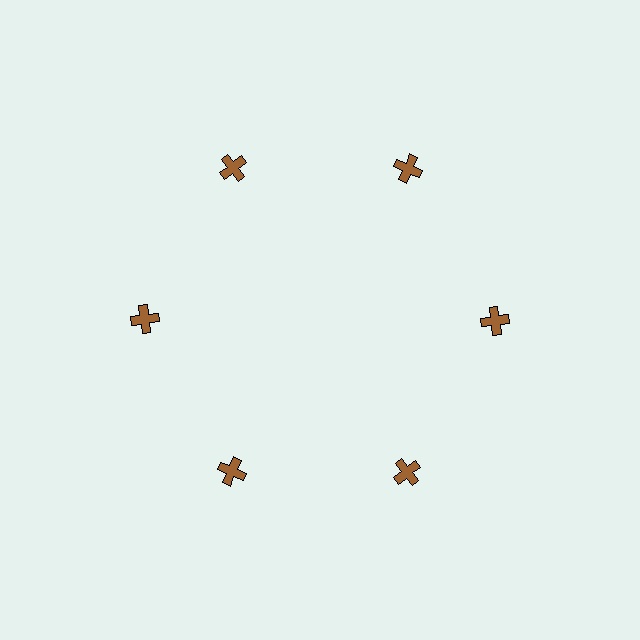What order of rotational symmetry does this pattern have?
This pattern has 6-fold rotational symmetry.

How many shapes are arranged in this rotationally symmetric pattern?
There are 6 shapes, arranged in 6 groups of 1.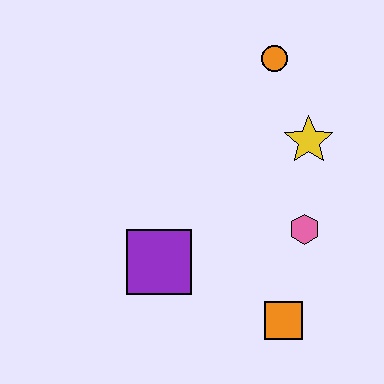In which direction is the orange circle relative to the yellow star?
The orange circle is above the yellow star.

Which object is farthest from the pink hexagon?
The orange circle is farthest from the pink hexagon.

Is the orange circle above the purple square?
Yes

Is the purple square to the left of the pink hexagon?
Yes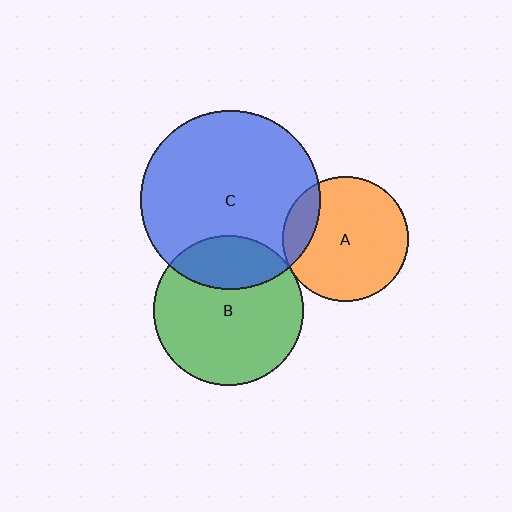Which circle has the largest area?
Circle C (blue).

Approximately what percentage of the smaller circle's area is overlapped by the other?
Approximately 25%.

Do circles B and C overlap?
Yes.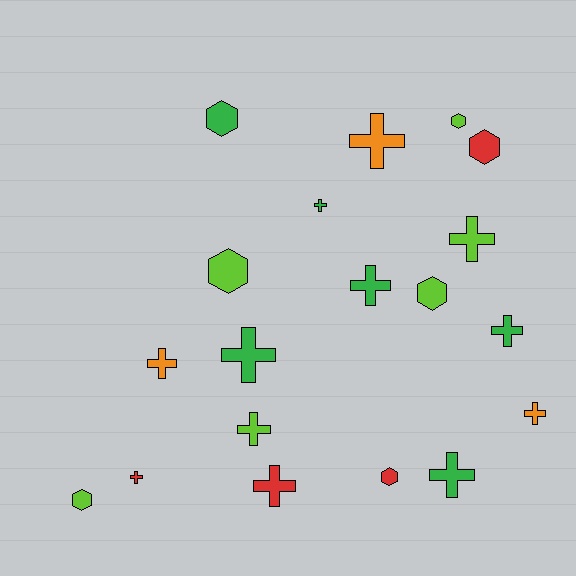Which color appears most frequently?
Lime, with 6 objects.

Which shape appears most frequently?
Cross, with 12 objects.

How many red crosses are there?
There are 2 red crosses.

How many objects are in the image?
There are 19 objects.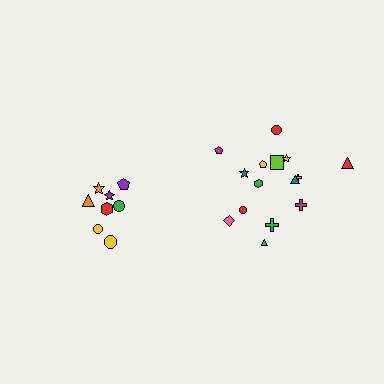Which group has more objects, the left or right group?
The right group.